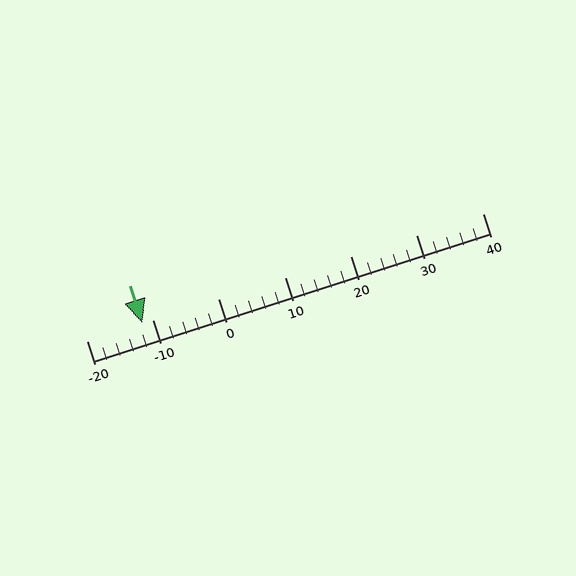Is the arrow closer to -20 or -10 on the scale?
The arrow is closer to -10.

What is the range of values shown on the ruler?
The ruler shows values from -20 to 40.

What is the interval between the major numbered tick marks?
The major tick marks are spaced 10 units apart.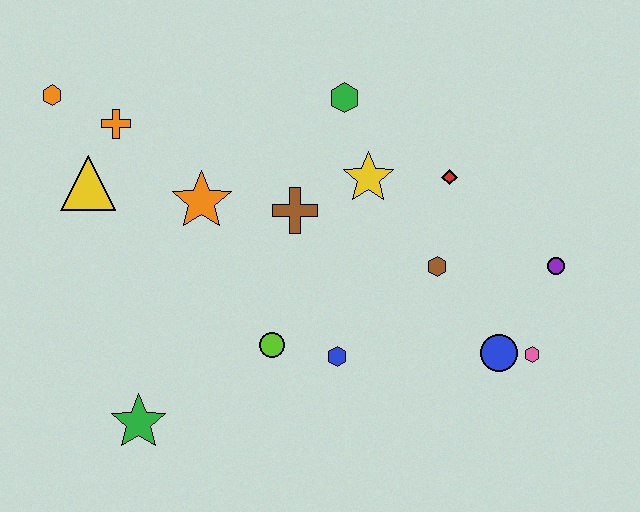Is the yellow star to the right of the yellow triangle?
Yes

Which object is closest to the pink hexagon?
The blue circle is closest to the pink hexagon.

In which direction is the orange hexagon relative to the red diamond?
The orange hexagon is to the left of the red diamond.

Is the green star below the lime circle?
Yes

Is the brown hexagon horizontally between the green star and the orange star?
No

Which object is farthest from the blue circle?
The orange hexagon is farthest from the blue circle.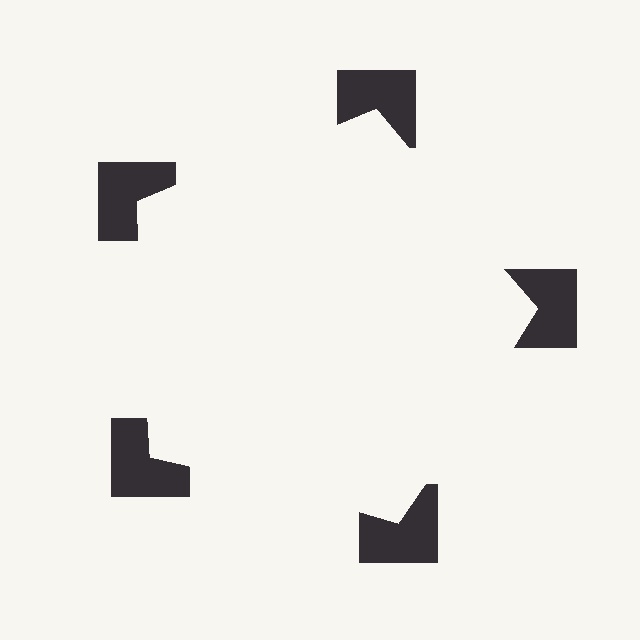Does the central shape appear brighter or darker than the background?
It typically appears slightly brighter than the background, even though no actual brightness change is drawn.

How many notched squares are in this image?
There are 5 — one at each vertex of the illusory pentagon.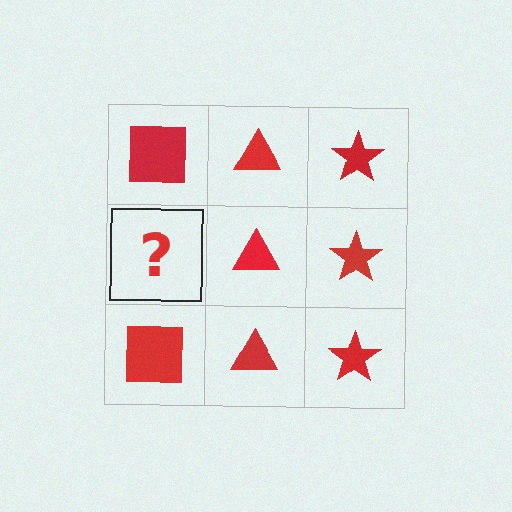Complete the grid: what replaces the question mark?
The question mark should be replaced with a red square.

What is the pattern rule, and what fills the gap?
The rule is that each column has a consistent shape. The gap should be filled with a red square.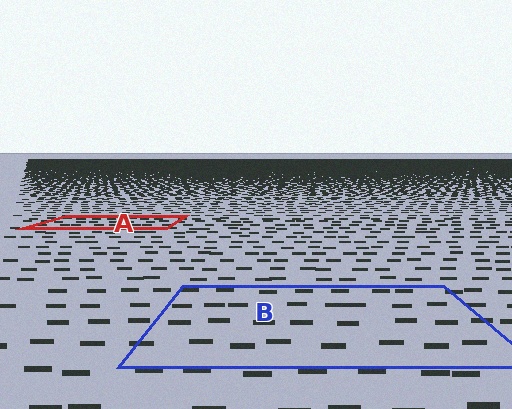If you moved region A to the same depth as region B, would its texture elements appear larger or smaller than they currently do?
They would appear larger. At a closer depth, the same texture elements are projected at a bigger on-screen size.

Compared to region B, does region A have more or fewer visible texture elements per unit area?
Region A has more texture elements per unit area — they are packed more densely because it is farther away.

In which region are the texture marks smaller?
The texture marks are smaller in region A, because it is farther away.